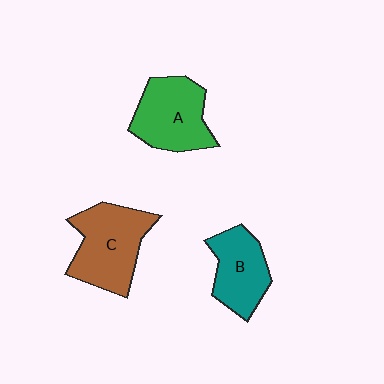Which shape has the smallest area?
Shape B (teal).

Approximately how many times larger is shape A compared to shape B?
Approximately 1.2 times.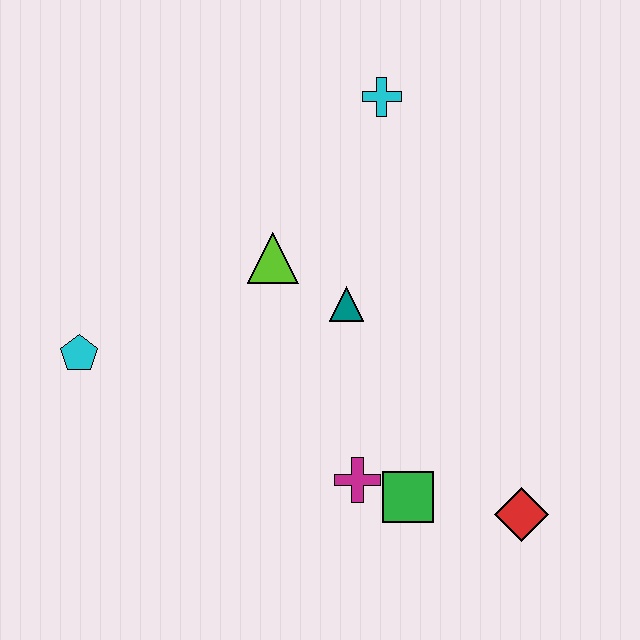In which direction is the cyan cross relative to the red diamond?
The cyan cross is above the red diamond.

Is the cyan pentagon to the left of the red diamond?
Yes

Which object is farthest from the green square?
The cyan cross is farthest from the green square.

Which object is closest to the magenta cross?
The green square is closest to the magenta cross.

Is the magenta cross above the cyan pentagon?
No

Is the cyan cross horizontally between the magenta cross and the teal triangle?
No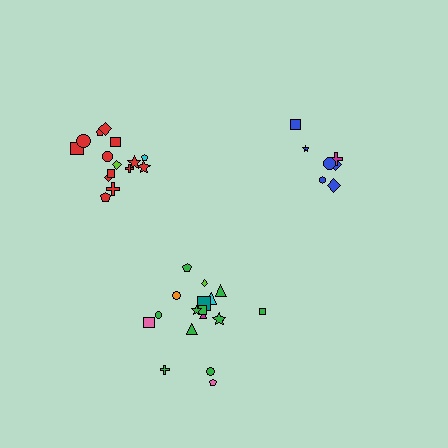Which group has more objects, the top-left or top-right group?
The top-left group.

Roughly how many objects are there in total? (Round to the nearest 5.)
Roughly 40 objects in total.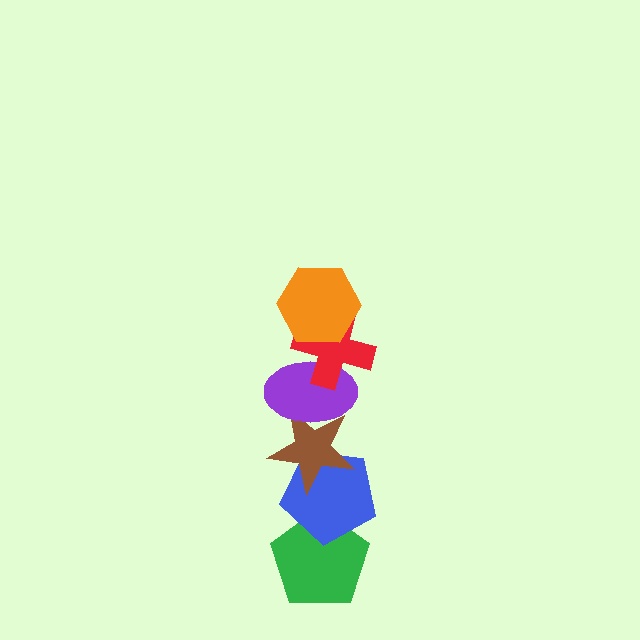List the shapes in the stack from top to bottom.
From top to bottom: the orange hexagon, the red cross, the purple ellipse, the brown star, the blue pentagon, the green pentagon.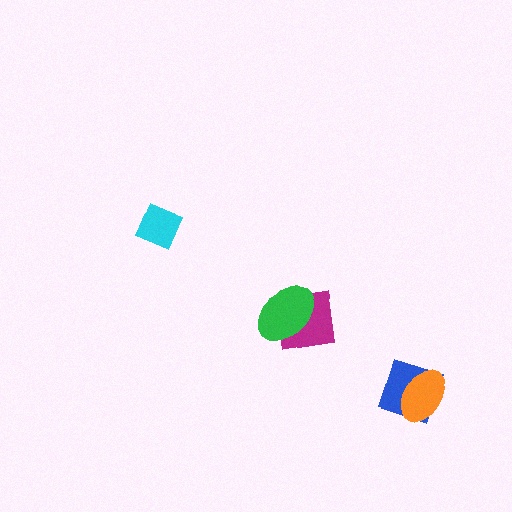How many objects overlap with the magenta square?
1 object overlaps with the magenta square.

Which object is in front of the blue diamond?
The orange ellipse is in front of the blue diamond.